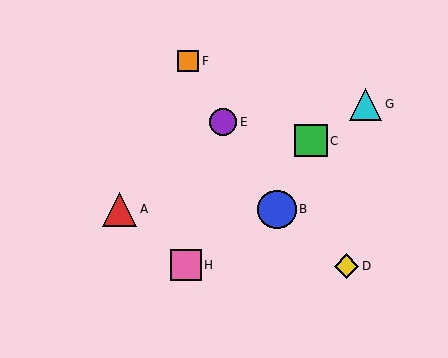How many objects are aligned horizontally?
2 objects (A, B) are aligned horizontally.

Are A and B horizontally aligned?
Yes, both are at y≈209.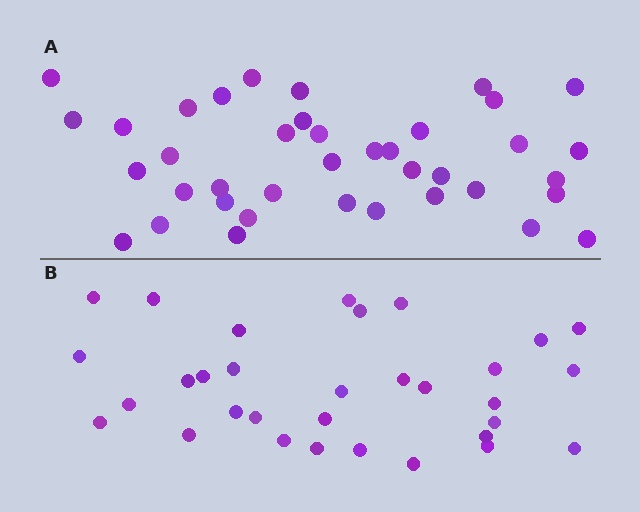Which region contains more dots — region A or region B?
Region A (the top region) has more dots.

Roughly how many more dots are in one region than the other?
Region A has roughly 8 or so more dots than region B.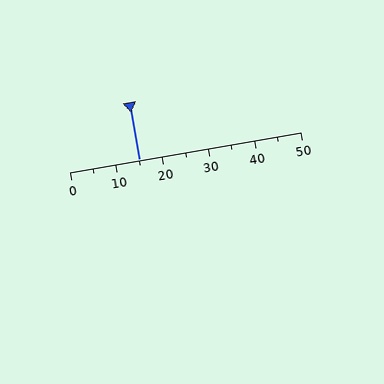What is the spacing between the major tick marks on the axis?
The major ticks are spaced 10 apart.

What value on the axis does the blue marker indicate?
The marker indicates approximately 15.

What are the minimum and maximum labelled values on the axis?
The axis runs from 0 to 50.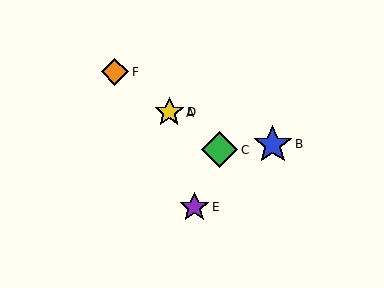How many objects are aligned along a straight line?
4 objects (A, C, D, F) are aligned along a straight line.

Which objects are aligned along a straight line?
Objects A, C, D, F are aligned along a straight line.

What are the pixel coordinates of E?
Object E is at (194, 207).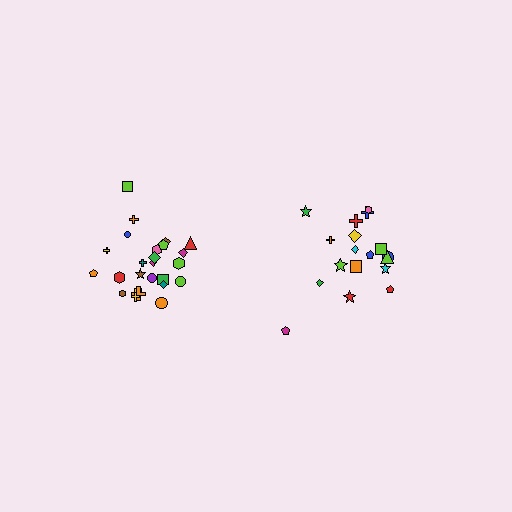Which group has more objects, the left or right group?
The left group.